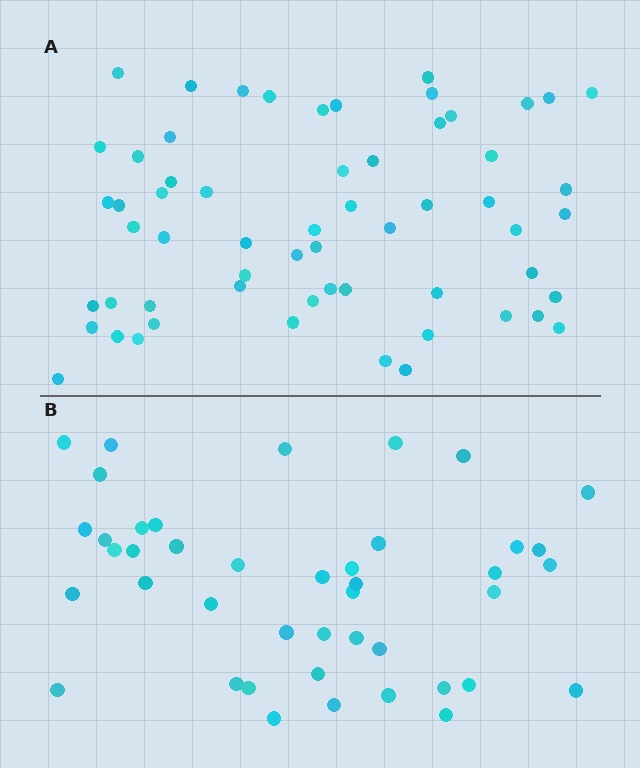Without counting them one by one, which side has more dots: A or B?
Region A (the top region) has more dots.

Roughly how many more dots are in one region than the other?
Region A has approximately 15 more dots than region B.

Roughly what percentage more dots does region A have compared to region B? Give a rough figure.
About 40% more.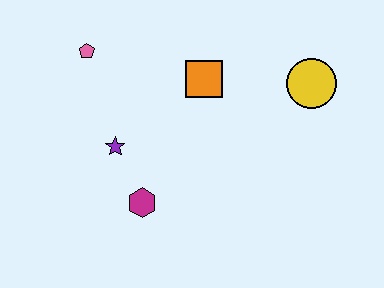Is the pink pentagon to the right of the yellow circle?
No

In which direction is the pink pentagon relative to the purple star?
The pink pentagon is above the purple star.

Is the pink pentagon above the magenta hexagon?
Yes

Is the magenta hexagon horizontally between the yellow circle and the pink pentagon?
Yes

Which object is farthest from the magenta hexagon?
The yellow circle is farthest from the magenta hexagon.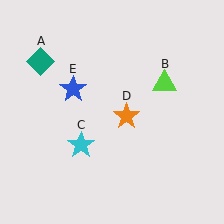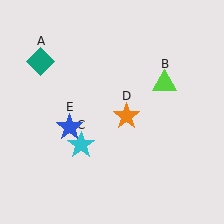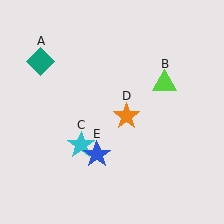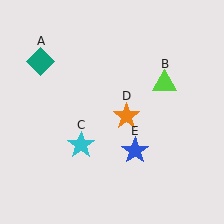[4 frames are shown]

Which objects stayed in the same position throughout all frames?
Teal diamond (object A) and lime triangle (object B) and cyan star (object C) and orange star (object D) remained stationary.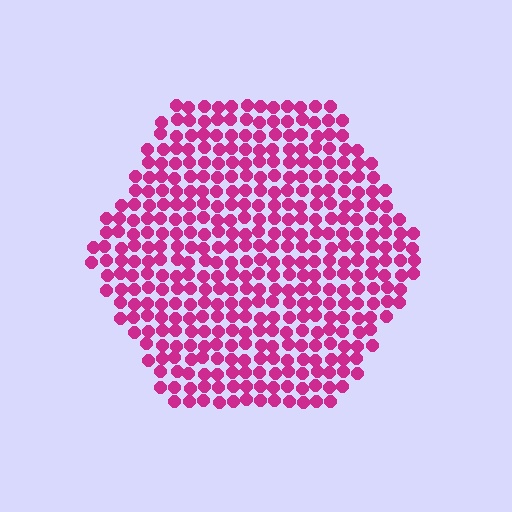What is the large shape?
The large shape is a hexagon.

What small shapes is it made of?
It is made of small circles.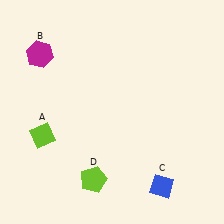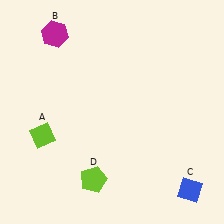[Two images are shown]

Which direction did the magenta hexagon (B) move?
The magenta hexagon (B) moved up.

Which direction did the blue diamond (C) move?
The blue diamond (C) moved right.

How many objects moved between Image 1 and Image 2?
2 objects moved between the two images.